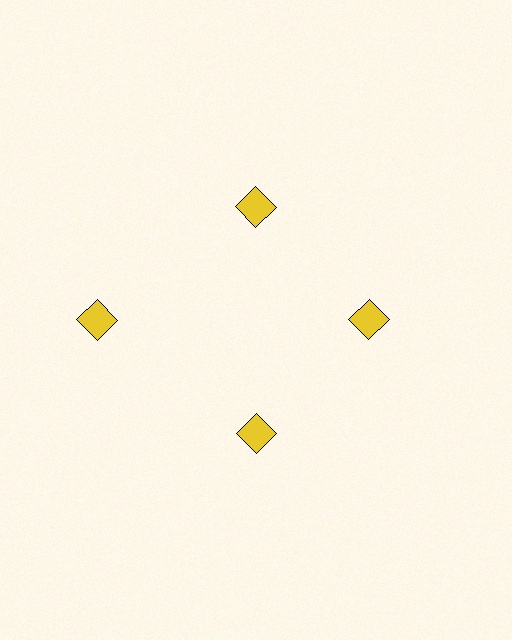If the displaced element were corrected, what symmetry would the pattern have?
It would have 4-fold rotational symmetry — the pattern would map onto itself every 90 degrees.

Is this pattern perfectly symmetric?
No. The 4 yellow diamonds are arranged in a ring, but one element near the 9 o'clock position is pushed outward from the center, breaking the 4-fold rotational symmetry.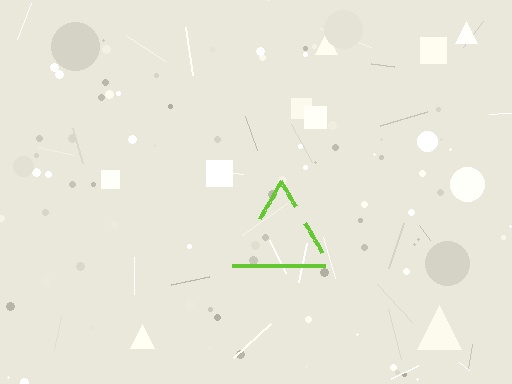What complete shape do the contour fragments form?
The contour fragments form a triangle.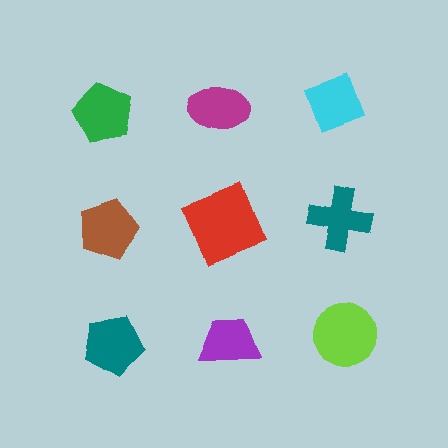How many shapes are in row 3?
3 shapes.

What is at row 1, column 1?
A green pentagon.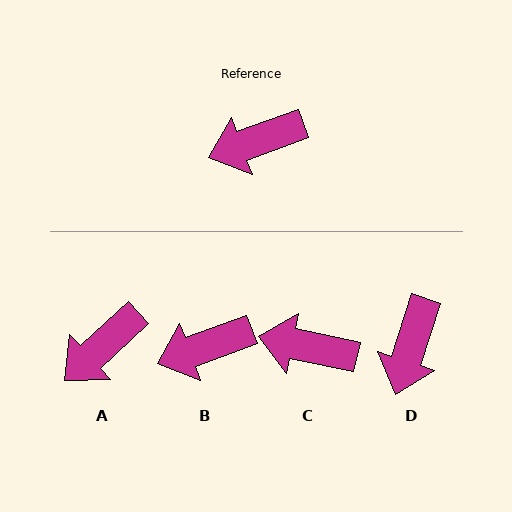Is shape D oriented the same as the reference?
No, it is off by about 53 degrees.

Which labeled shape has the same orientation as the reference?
B.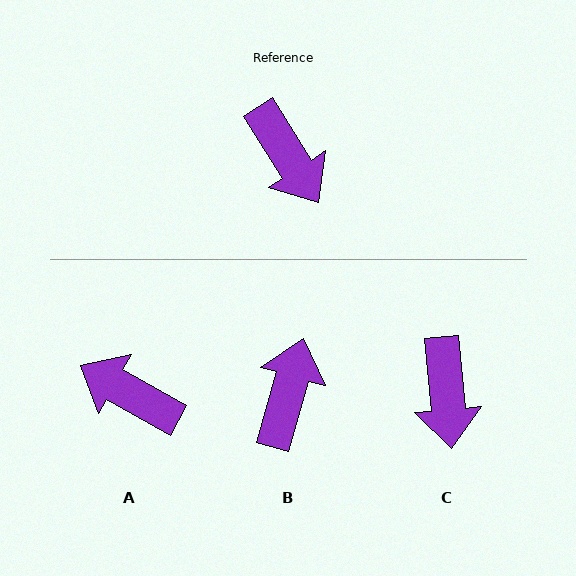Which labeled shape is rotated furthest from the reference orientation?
A, about 151 degrees away.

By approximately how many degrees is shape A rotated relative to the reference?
Approximately 151 degrees clockwise.